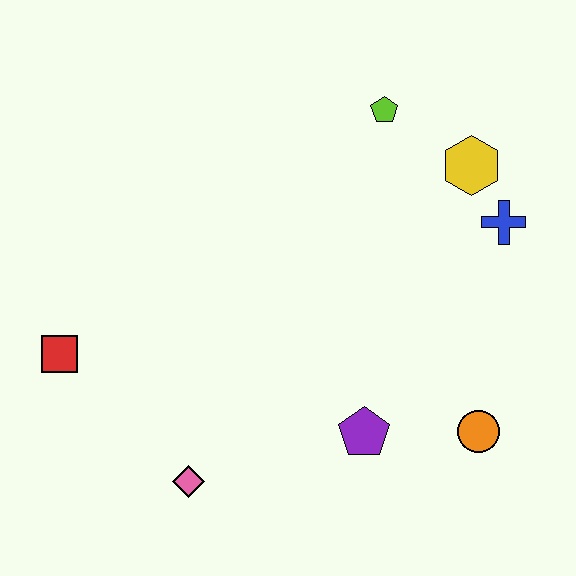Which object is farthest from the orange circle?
The red square is farthest from the orange circle.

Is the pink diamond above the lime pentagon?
No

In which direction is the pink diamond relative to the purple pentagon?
The pink diamond is to the left of the purple pentagon.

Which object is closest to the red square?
The pink diamond is closest to the red square.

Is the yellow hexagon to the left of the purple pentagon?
No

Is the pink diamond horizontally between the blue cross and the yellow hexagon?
No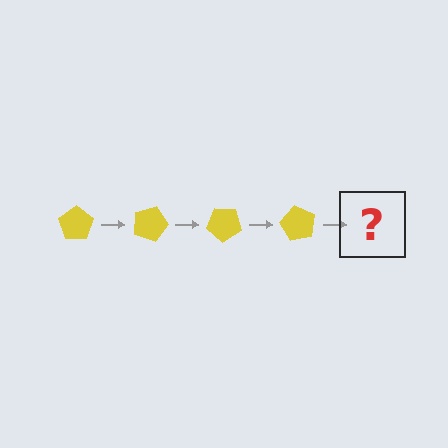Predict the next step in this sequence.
The next step is a yellow pentagon rotated 80 degrees.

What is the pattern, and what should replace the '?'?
The pattern is that the pentagon rotates 20 degrees each step. The '?' should be a yellow pentagon rotated 80 degrees.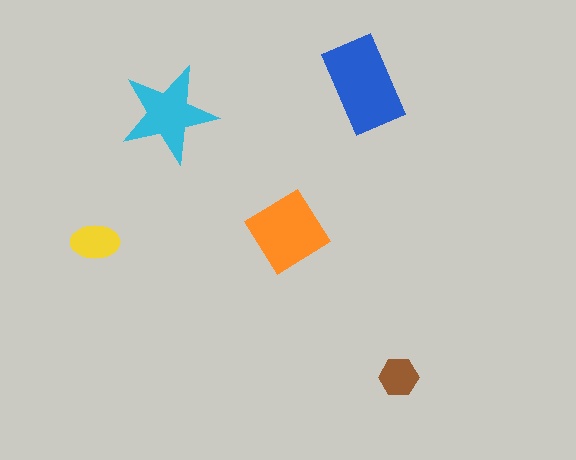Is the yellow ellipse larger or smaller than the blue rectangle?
Smaller.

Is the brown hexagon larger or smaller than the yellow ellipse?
Smaller.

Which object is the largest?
The blue rectangle.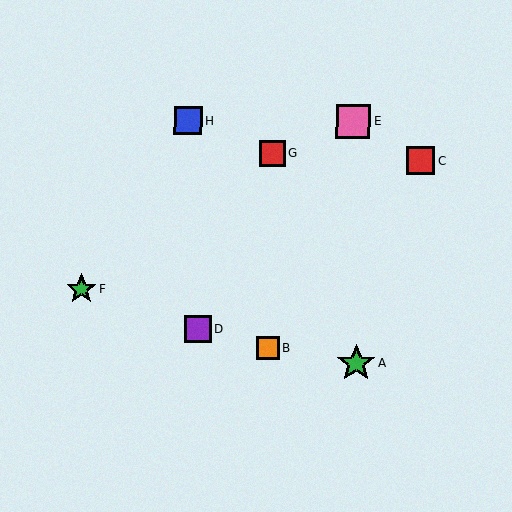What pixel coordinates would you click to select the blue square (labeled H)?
Click at (188, 120) to select the blue square H.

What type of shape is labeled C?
Shape C is a red square.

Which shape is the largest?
The green star (labeled A) is the largest.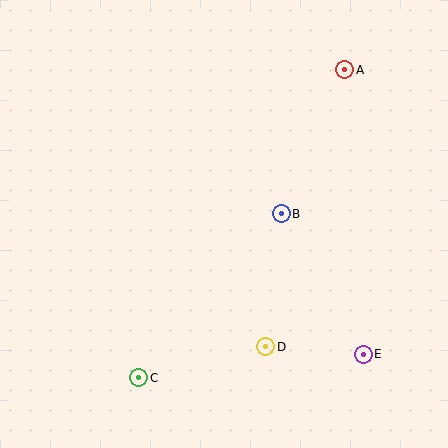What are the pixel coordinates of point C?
Point C is at (139, 378).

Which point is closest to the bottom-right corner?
Point E is closest to the bottom-right corner.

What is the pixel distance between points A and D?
The distance between A and D is 288 pixels.